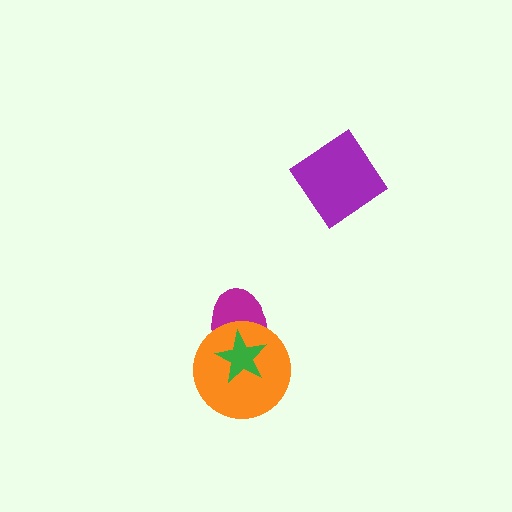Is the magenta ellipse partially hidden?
Yes, it is partially covered by another shape.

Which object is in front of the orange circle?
The green star is in front of the orange circle.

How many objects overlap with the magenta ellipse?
2 objects overlap with the magenta ellipse.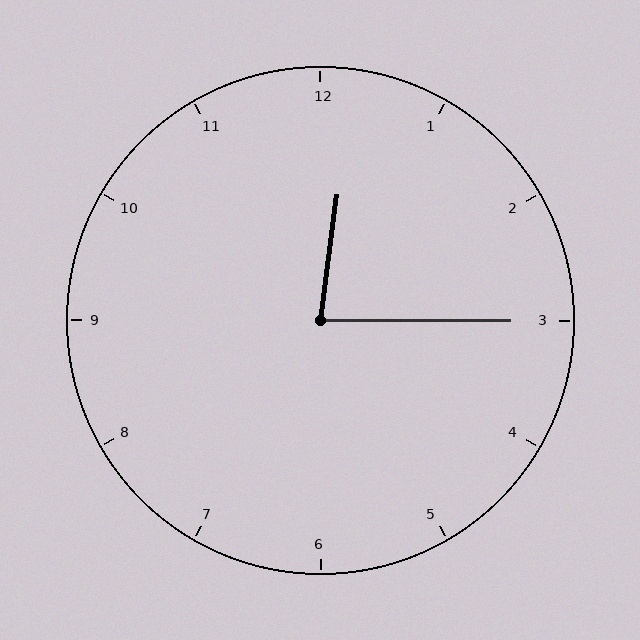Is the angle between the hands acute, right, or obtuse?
It is acute.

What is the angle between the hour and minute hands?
Approximately 82 degrees.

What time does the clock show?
12:15.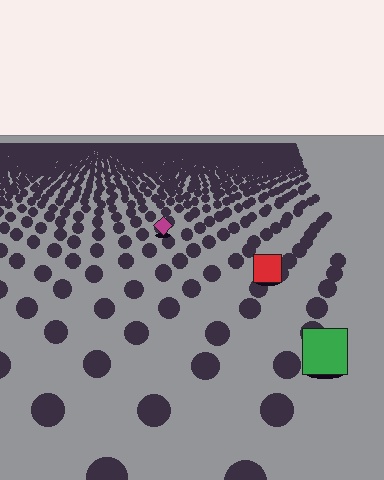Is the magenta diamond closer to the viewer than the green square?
No. The green square is closer — you can tell from the texture gradient: the ground texture is coarser near it.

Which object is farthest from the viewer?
The magenta diamond is farthest from the viewer. It appears smaller and the ground texture around it is denser.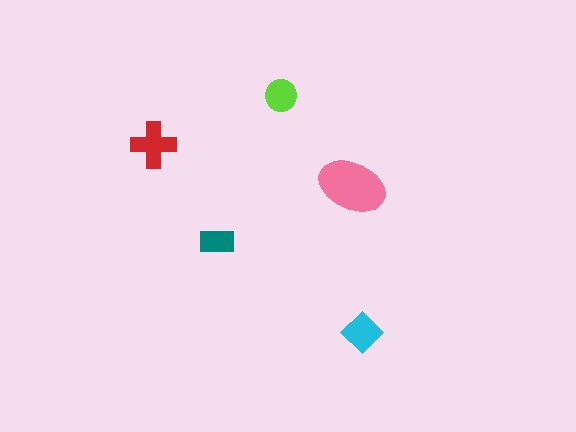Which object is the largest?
The pink ellipse.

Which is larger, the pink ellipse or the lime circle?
The pink ellipse.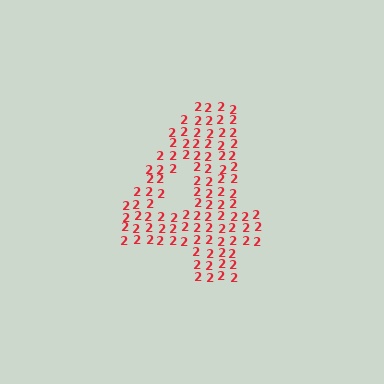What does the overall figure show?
The overall figure shows the digit 4.